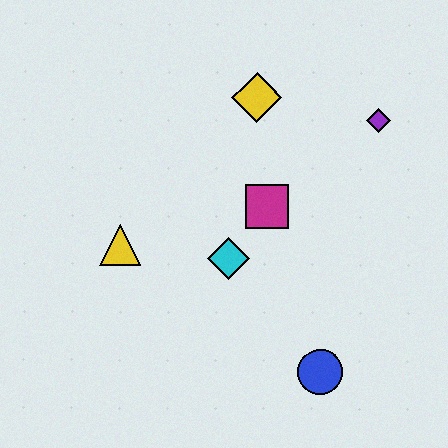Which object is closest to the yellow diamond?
The magenta square is closest to the yellow diamond.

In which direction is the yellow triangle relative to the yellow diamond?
The yellow triangle is below the yellow diamond.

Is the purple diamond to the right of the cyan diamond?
Yes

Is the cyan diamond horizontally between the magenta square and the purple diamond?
No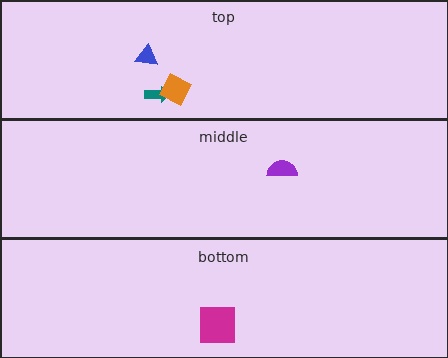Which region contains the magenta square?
The bottom region.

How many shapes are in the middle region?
1.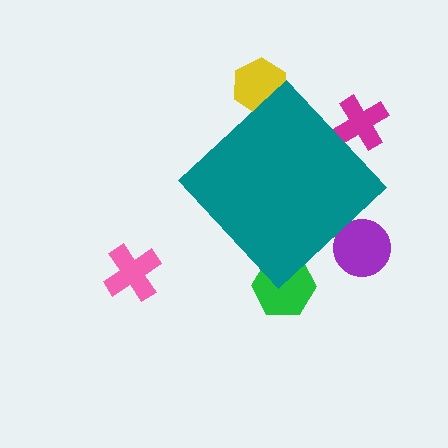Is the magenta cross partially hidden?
Yes, the magenta cross is partially hidden behind the teal diamond.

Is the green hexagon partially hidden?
Yes, the green hexagon is partially hidden behind the teal diamond.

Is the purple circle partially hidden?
Yes, the purple circle is partially hidden behind the teal diamond.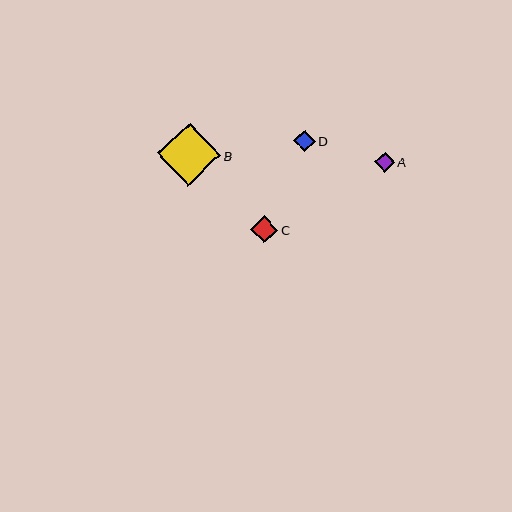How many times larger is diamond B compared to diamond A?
Diamond B is approximately 3.1 times the size of diamond A.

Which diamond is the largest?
Diamond B is the largest with a size of approximately 63 pixels.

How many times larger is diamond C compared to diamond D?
Diamond C is approximately 1.3 times the size of diamond D.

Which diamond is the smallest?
Diamond A is the smallest with a size of approximately 20 pixels.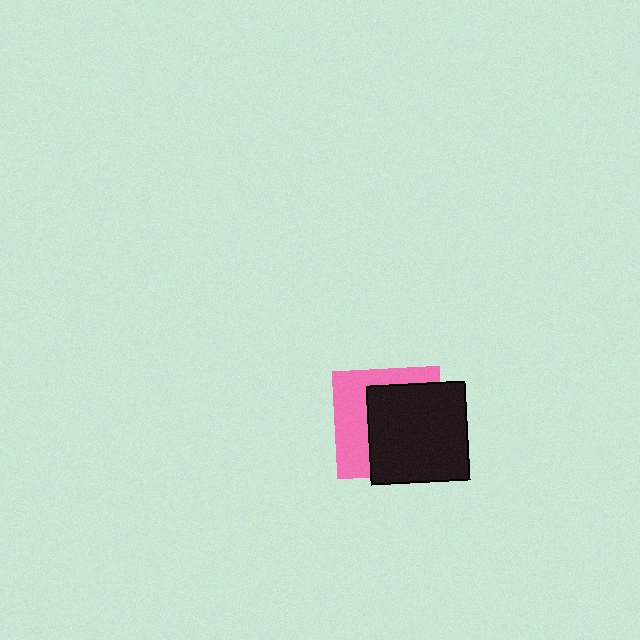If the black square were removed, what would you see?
You would see the complete pink square.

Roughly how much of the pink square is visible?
A small part of it is visible (roughly 40%).